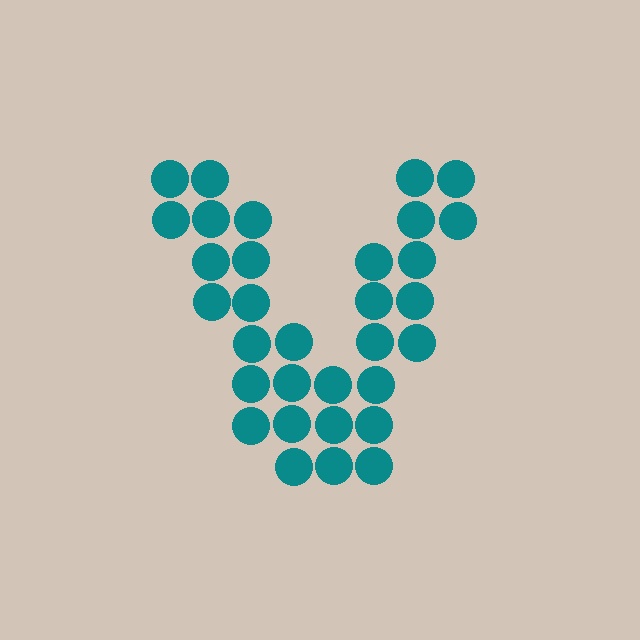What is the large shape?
The large shape is the letter V.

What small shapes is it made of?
It is made of small circles.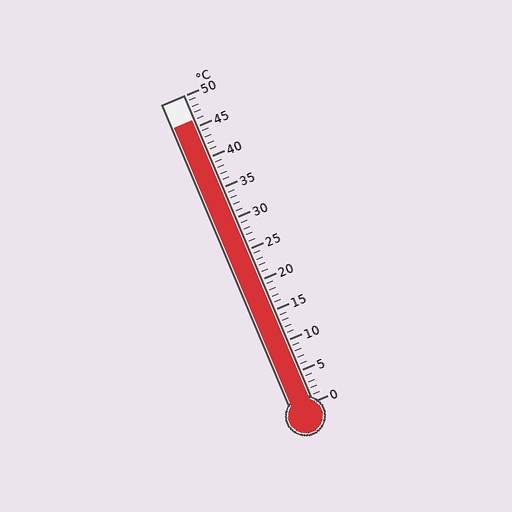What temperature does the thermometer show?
The thermometer shows approximately 46°C.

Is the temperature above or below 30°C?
The temperature is above 30°C.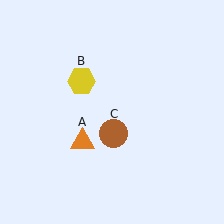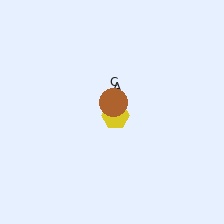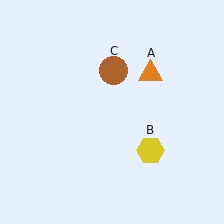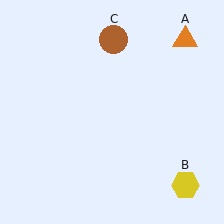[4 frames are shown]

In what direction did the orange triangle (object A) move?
The orange triangle (object A) moved up and to the right.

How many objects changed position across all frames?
3 objects changed position: orange triangle (object A), yellow hexagon (object B), brown circle (object C).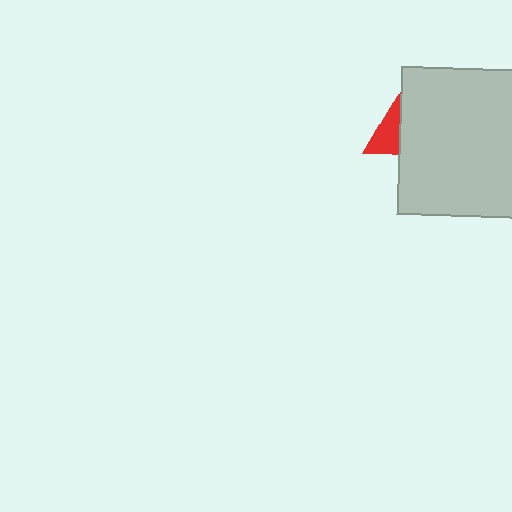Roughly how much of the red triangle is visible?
A small part of it is visible (roughly 30%).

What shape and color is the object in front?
The object in front is a light gray square.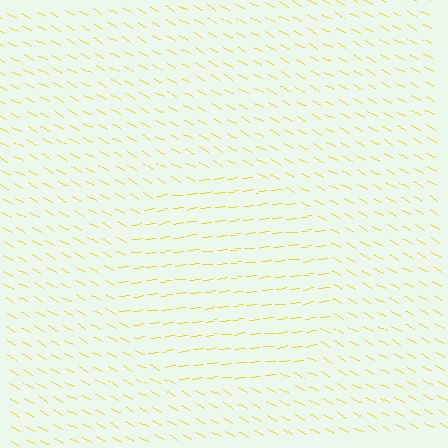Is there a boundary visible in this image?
Yes, there is a texture boundary formed by a change in line orientation.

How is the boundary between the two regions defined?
The boundary is defined purely by a change in line orientation (approximately 37 degrees difference). All lines are the same color and thickness.